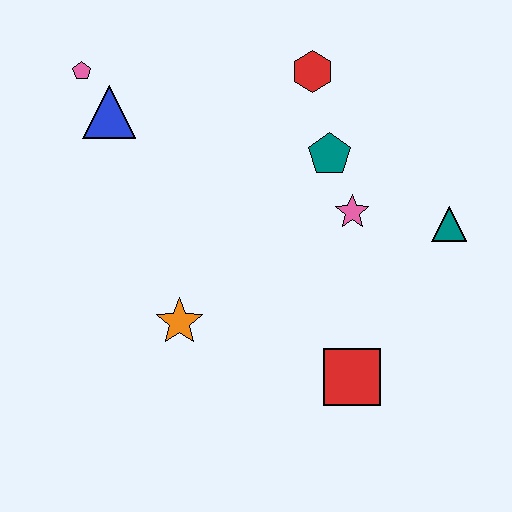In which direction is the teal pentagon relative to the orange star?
The teal pentagon is above the orange star.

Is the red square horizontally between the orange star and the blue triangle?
No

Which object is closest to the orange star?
The red square is closest to the orange star.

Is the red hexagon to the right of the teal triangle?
No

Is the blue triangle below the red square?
No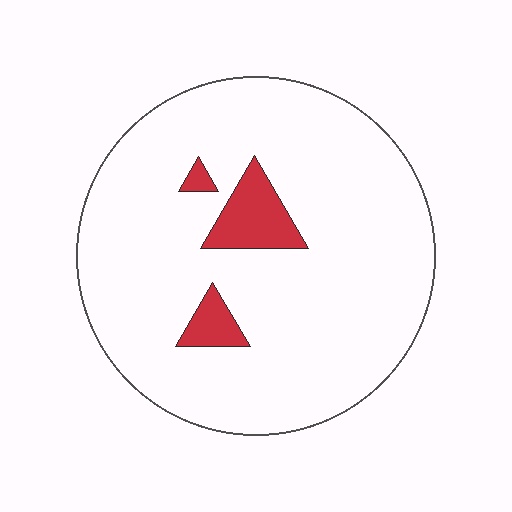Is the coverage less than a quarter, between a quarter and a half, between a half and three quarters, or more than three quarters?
Less than a quarter.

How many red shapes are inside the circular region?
3.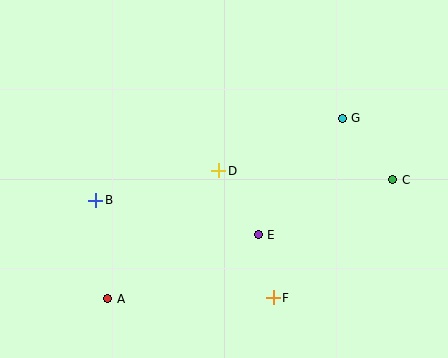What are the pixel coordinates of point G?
Point G is at (342, 118).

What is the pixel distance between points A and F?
The distance between A and F is 166 pixels.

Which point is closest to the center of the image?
Point D at (219, 171) is closest to the center.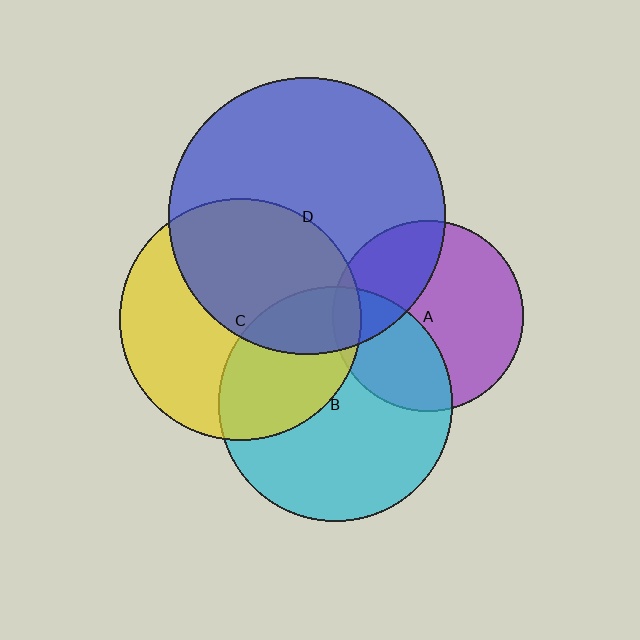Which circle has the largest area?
Circle D (blue).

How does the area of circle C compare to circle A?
Approximately 1.6 times.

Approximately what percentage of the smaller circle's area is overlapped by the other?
Approximately 20%.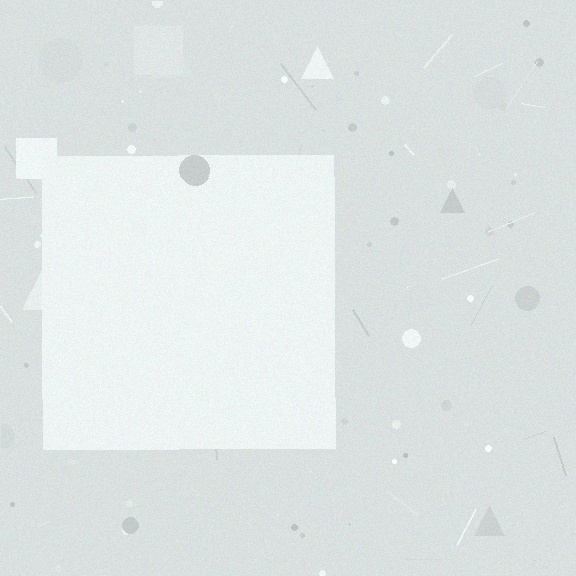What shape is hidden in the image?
A square is hidden in the image.